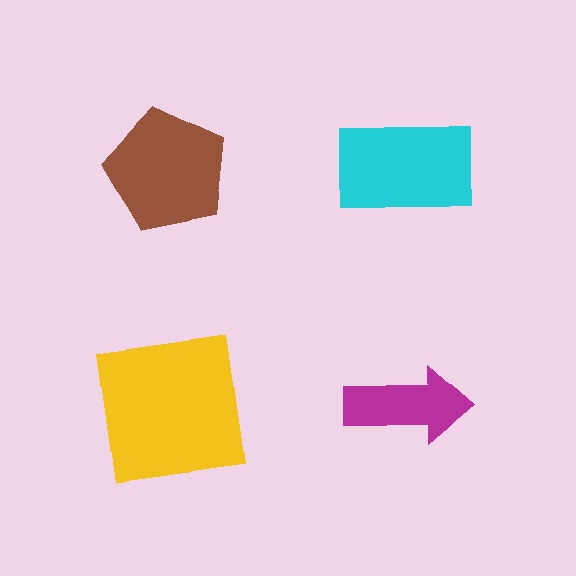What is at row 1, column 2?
A cyan rectangle.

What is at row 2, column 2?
A magenta arrow.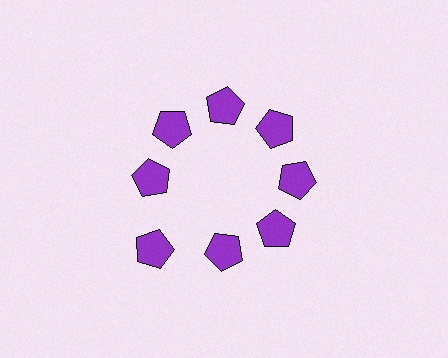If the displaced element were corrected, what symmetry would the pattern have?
It would have 8-fold rotational symmetry — the pattern would map onto itself every 45 degrees.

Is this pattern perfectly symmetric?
No. The 8 purple pentagons are arranged in a ring, but one element near the 8 o'clock position is pushed outward from the center, breaking the 8-fold rotational symmetry.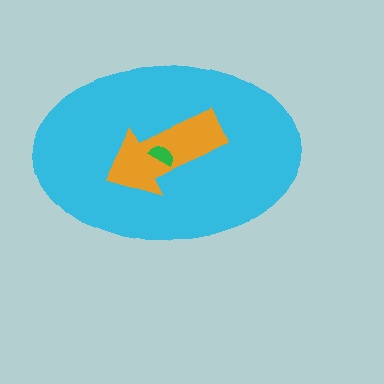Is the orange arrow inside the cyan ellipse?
Yes.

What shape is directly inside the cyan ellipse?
The orange arrow.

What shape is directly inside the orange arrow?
The green semicircle.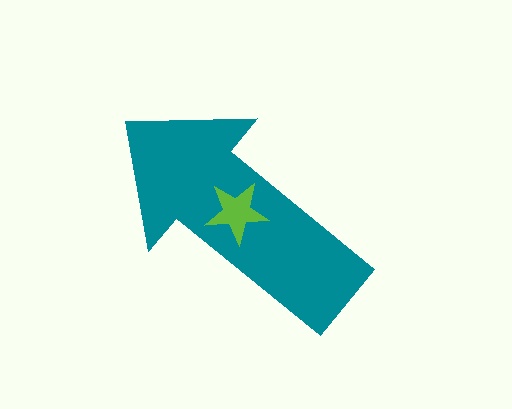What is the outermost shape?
The teal arrow.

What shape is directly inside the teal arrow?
The lime star.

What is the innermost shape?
The lime star.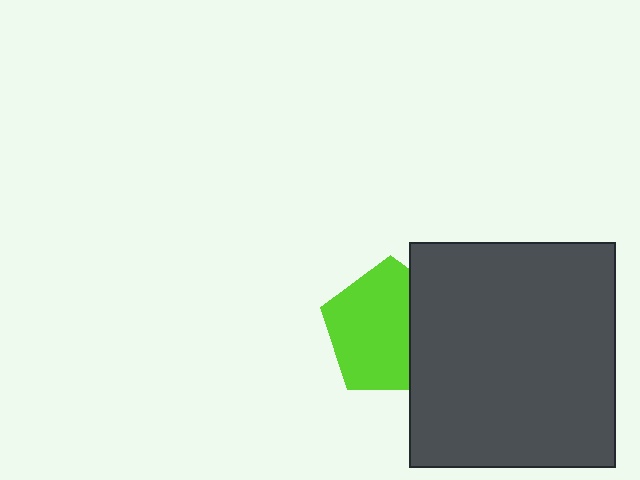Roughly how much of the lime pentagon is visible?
Most of it is visible (roughly 68%).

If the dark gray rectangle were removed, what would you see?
You would see the complete lime pentagon.